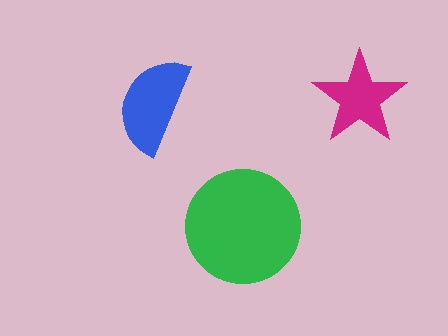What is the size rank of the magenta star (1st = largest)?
3rd.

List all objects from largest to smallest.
The green circle, the blue semicircle, the magenta star.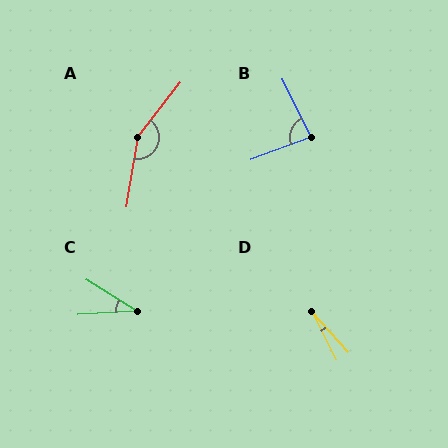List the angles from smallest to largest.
D (15°), C (35°), B (85°), A (151°).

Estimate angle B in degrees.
Approximately 85 degrees.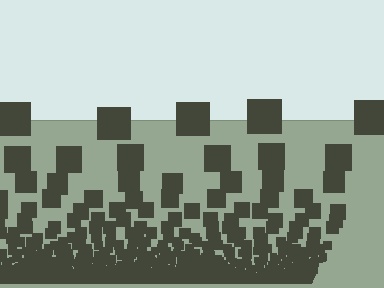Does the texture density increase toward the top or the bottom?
Density increases toward the bottom.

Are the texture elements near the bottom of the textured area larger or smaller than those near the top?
Smaller. The gradient is inverted — elements near the bottom are smaller and denser.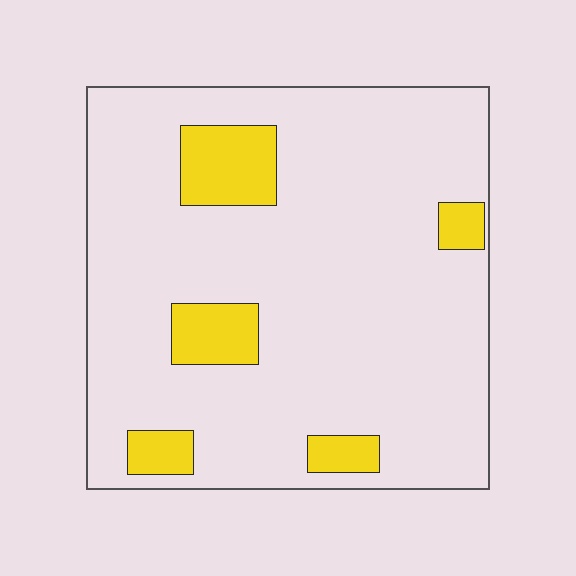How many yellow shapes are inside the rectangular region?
5.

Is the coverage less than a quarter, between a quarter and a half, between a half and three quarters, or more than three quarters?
Less than a quarter.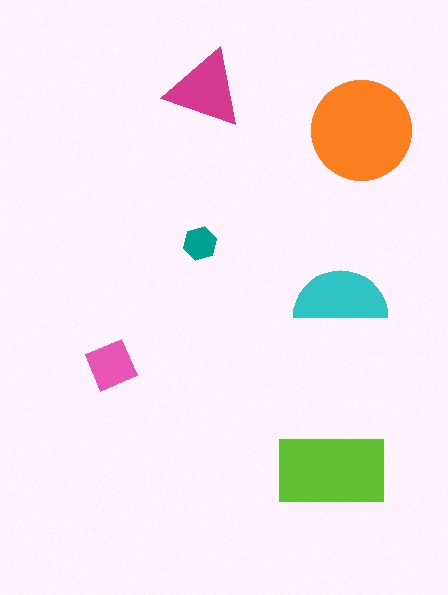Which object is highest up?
The magenta triangle is topmost.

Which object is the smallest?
The teal hexagon.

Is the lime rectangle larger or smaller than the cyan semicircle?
Larger.